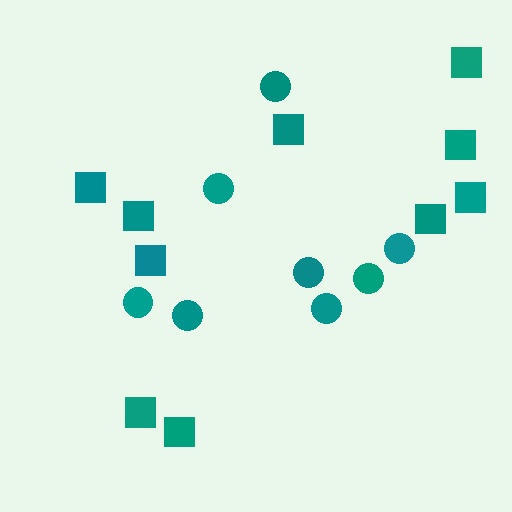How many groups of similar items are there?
There are 2 groups: one group of circles (8) and one group of squares (10).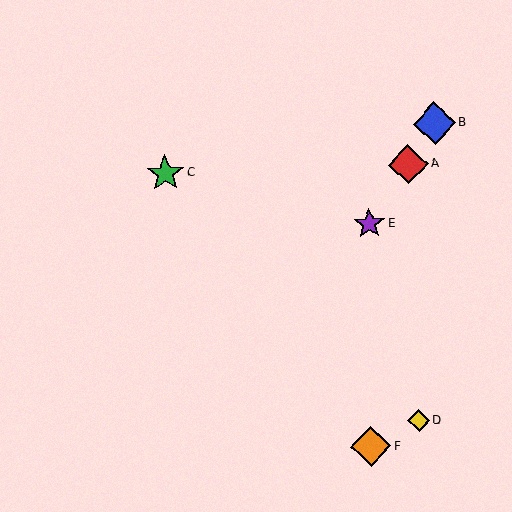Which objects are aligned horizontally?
Objects A, C are aligned horizontally.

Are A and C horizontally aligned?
Yes, both are at y≈164.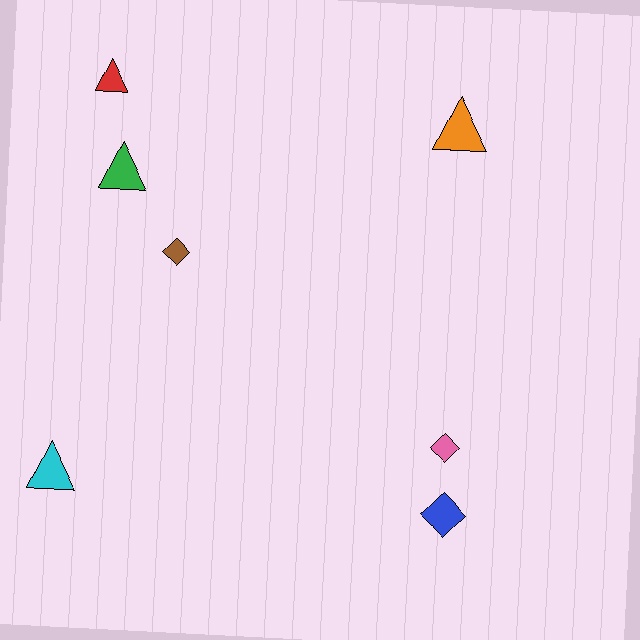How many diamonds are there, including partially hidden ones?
There are 3 diamonds.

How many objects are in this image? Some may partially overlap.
There are 7 objects.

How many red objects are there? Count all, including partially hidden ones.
There is 1 red object.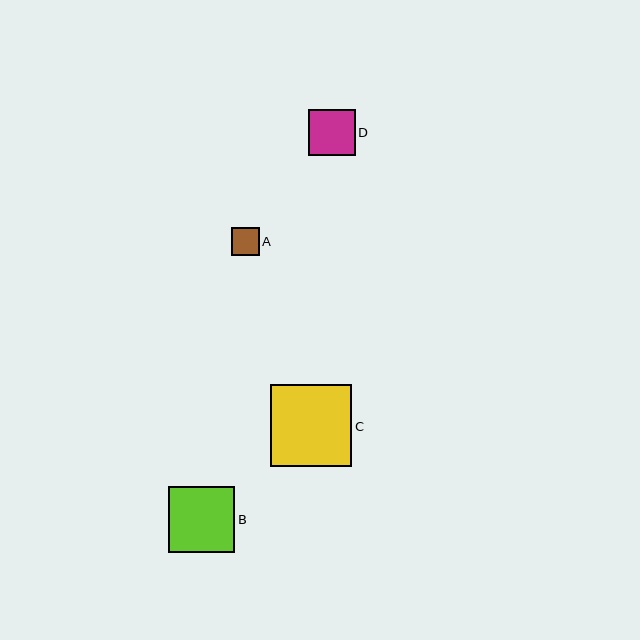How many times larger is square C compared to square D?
Square C is approximately 1.8 times the size of square D.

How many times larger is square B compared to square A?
Square B is approximately 2.3 times the size of square A.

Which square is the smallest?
Square A is the smallest with a size of approximately 28 pixels.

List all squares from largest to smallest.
From largest to smallest: C, B, D, A.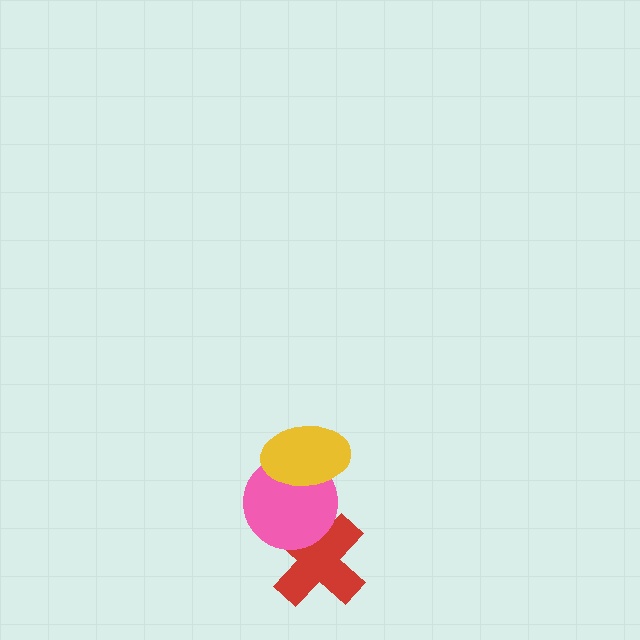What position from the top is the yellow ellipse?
The yellow ellipse is 1st from the top.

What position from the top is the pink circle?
The pink circle is 2nd from the top.